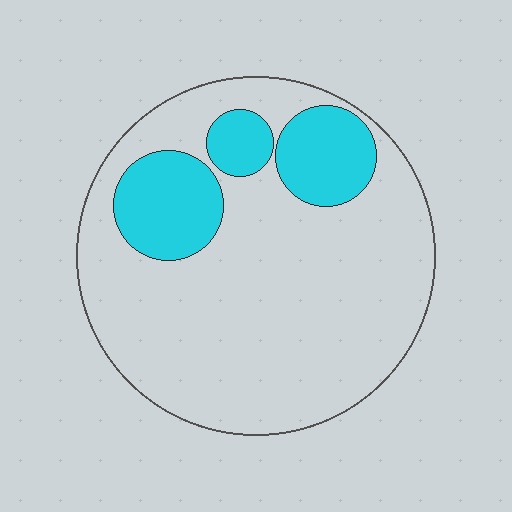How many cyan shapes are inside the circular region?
3.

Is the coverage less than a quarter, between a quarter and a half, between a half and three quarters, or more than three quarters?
Less than a quarter.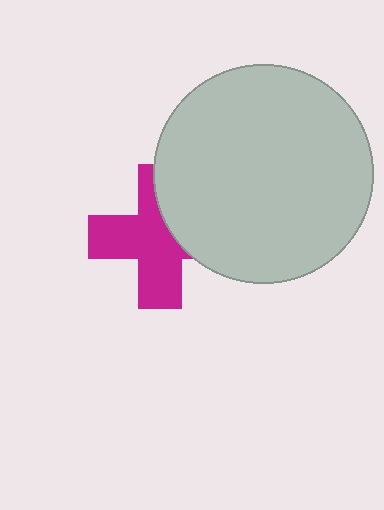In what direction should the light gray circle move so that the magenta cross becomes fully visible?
The light gray circle should move right. That is the shortest direction to clear the overlap and leave the magenta cross fully visible.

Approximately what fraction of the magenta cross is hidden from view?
Roughly 36% of the magenta cross is hidden behind the light gray circle.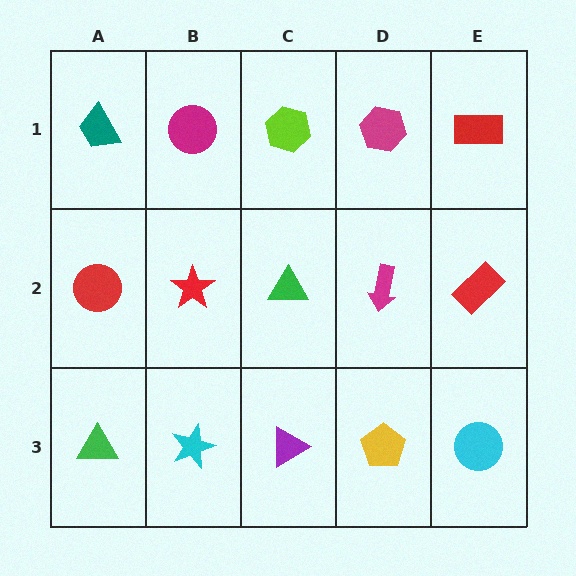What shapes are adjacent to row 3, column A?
A red circle (row 2, column A), a cyan star (row 3, column B).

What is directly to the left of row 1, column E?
A magenta hexagon.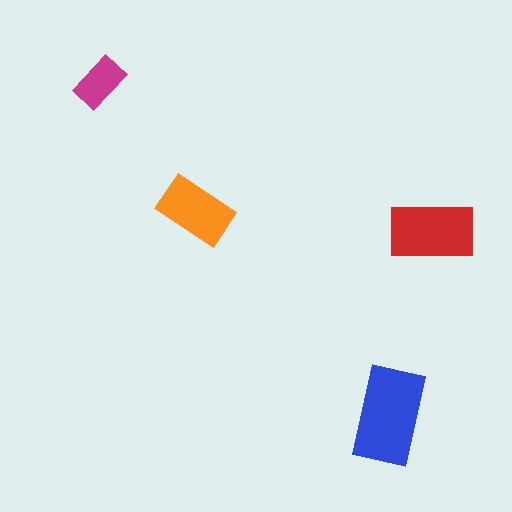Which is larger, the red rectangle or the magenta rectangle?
The red one.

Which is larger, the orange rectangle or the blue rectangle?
The blue one.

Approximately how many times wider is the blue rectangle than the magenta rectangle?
About 2 times wider.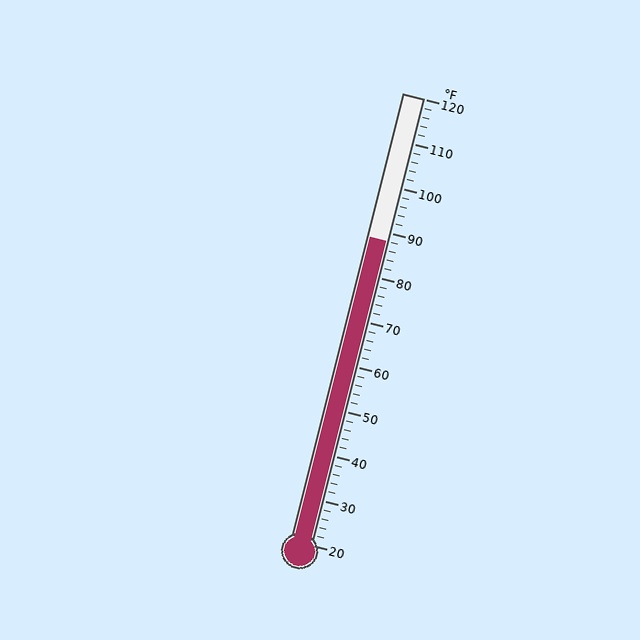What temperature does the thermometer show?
The thermometer shows approximately 88°F.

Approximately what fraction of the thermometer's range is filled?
The thermometer is filled to approximately 70% of its range.